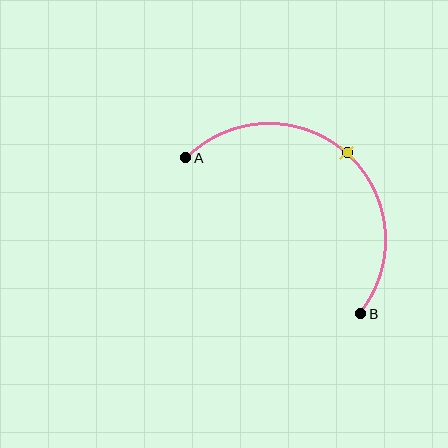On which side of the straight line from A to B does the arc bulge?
The arc bulges above and to the right of the straight line connecting A and B.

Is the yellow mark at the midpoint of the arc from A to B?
Yes. The yellow mark lies on the arc at equal arc-length from both A and B — it is the arc midpoint.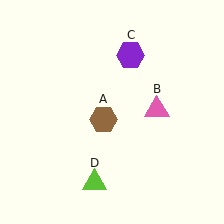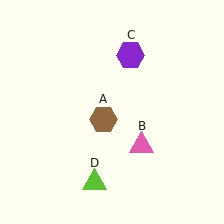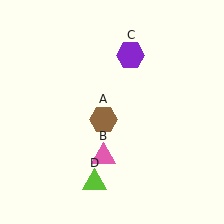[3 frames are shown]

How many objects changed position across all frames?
1 object changed position: pink triangle (object B).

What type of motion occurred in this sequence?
The pink triangle (object B) rotated clockwise around the center of the scene.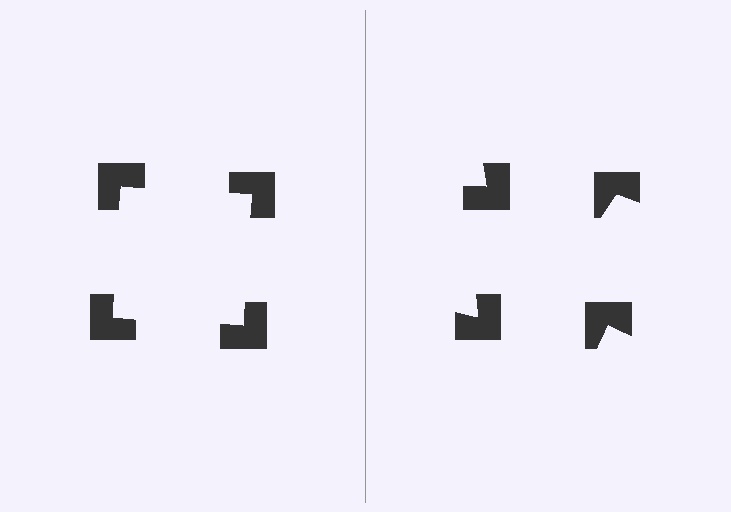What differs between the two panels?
The notched squares are positioned identically on both sides; only the wedge orientations differ. On the left they align to a square; on the right they are misaligned.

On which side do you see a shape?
An illusory square appears on the left side. On the right side the wedge cuts are rotated, so no coherent shape forms.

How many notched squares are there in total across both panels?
8 — 4 on each side.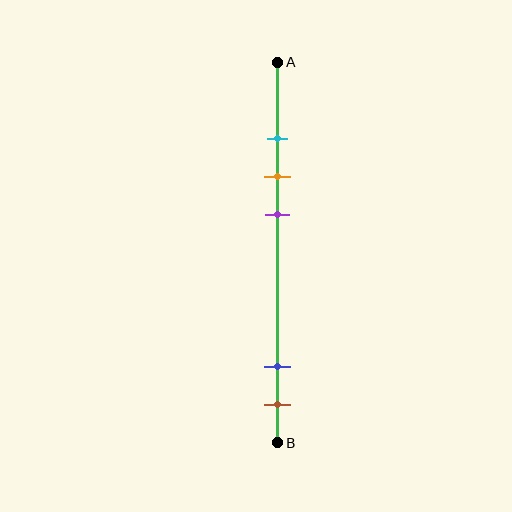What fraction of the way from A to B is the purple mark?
The purple mark is approximately 40% (0.4) of the way from A to B.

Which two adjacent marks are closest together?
The cyan and orange marks are the closest adjacent pair.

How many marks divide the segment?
There are 5 marks dividing the segment.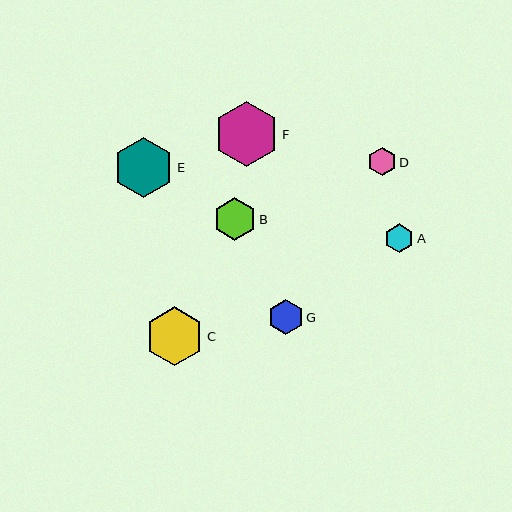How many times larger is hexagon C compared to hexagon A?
Hexagon C is approximately 2.0 times the size of hexagon A.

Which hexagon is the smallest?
Hexagon A is the smallest with a size of approximately 29 pixels.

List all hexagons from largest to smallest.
From largest to smallest: F, E, C, B, G, D, A.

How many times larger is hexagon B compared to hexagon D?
Hexagon B is approximately 1.5 times the size of hexagon D.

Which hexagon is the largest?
Hexagon F is the largest with a size of approximately 65 pixels.